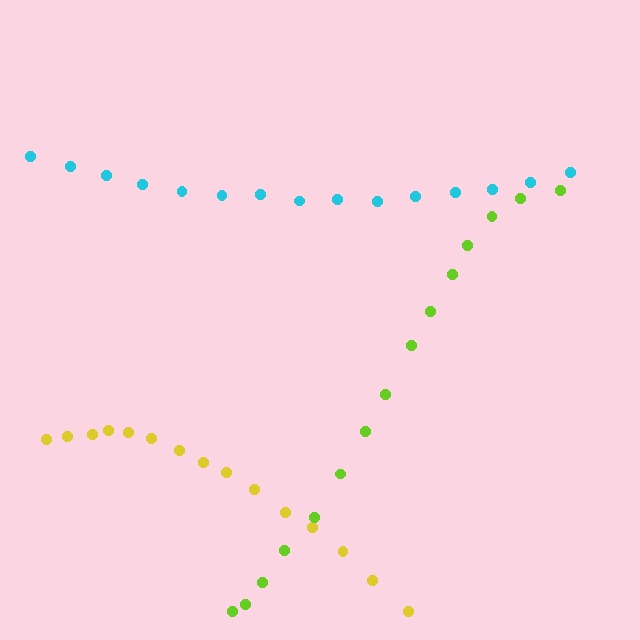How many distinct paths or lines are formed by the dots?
There are 3 distinct paths.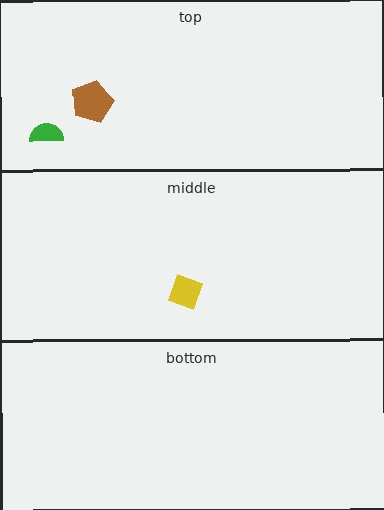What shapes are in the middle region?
The yellow diamond.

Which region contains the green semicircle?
The top region.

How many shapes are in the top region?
2.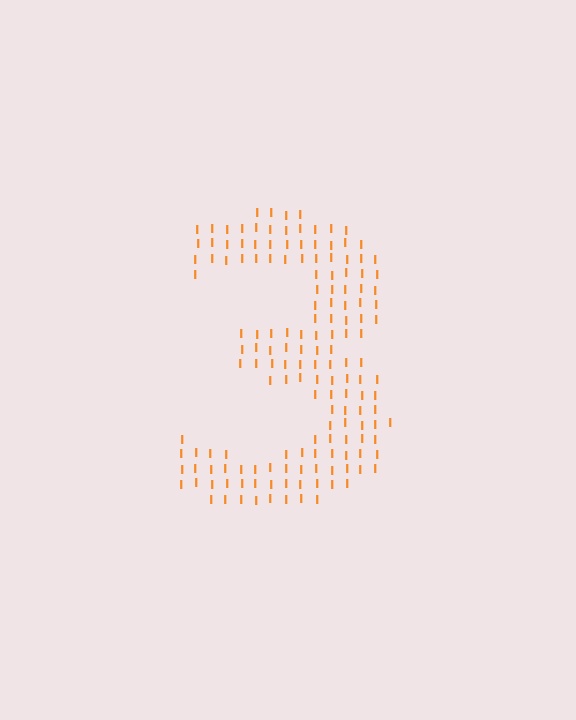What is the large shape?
The large shape is the digit 3.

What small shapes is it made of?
It is made of small letter I's.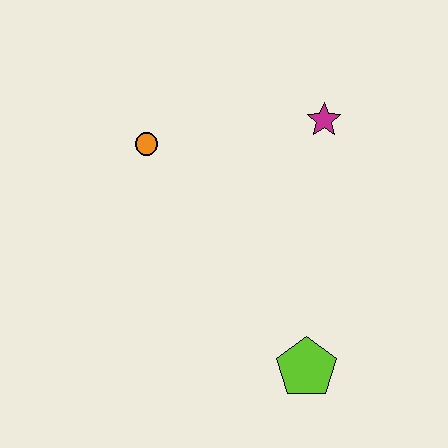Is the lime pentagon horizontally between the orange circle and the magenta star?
Yes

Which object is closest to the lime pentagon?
The magenta star is closest to the lime pentagon.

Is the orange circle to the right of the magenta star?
No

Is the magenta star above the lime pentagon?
Yes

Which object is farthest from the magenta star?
The lime pentagon is farthest from the magenta star.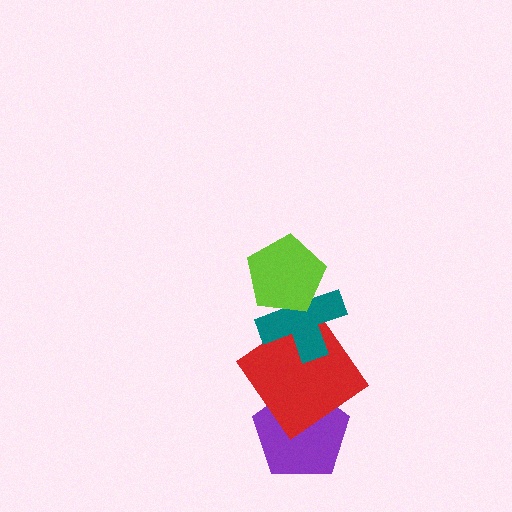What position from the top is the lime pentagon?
The lime pentagon is 1st from the top.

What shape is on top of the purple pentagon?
The red diamond is on top of the purple pentagon.